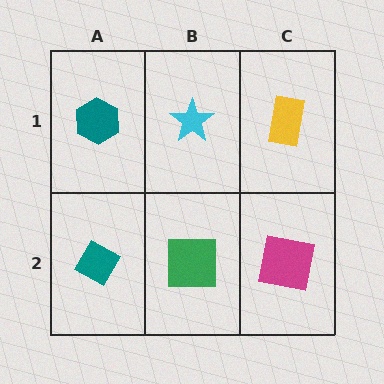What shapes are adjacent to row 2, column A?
A teal hexagon (row 1, column A), a green square (row 2, column B).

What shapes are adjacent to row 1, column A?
A teal diamond (row 2, column A), a cyan star (row 1, column B).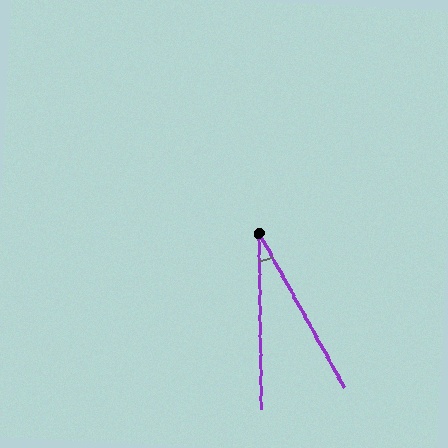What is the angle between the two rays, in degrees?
Approximately 28 degrees.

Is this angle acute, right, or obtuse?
It is acute.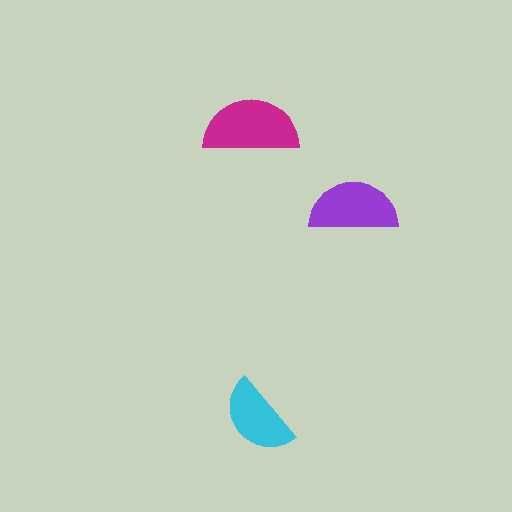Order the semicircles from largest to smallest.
the magenta one, the purple one, the cyan one.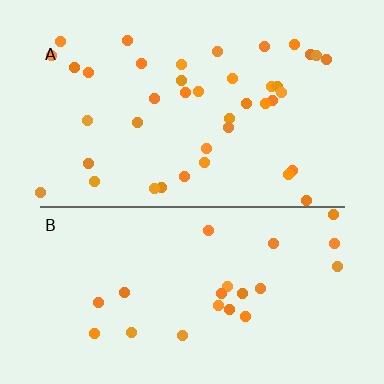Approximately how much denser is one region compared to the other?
Approximately 1.9× — region A over region B.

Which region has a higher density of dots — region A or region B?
A (the top).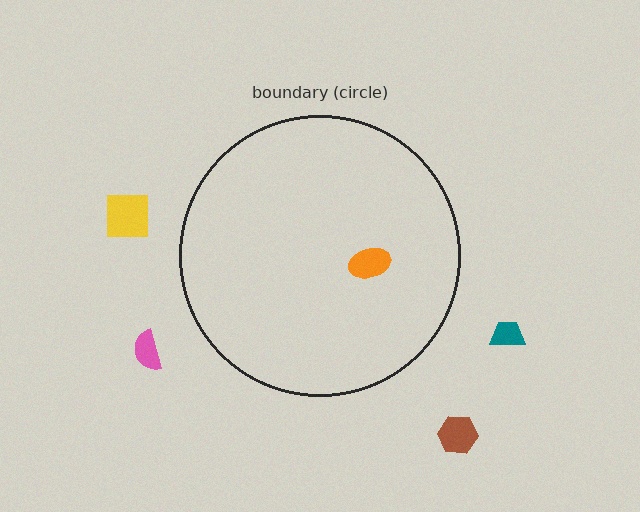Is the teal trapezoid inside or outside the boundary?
Outside.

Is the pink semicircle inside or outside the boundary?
Outside.